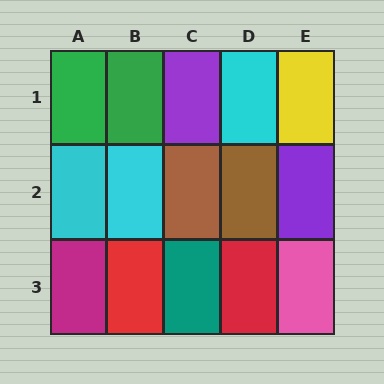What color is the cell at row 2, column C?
Brown.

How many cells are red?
2 cells are red.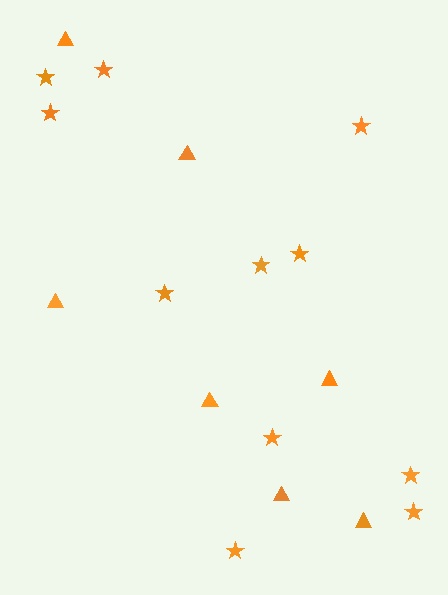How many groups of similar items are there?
There are 2 groups: one group of stars (11) and one group of triangles (7).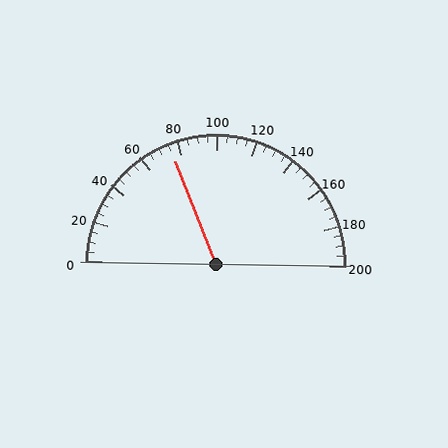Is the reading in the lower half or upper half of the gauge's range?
The reading is in the lower half of the range (0 to 200).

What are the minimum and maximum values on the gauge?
The gauge ranges from 0 to 200.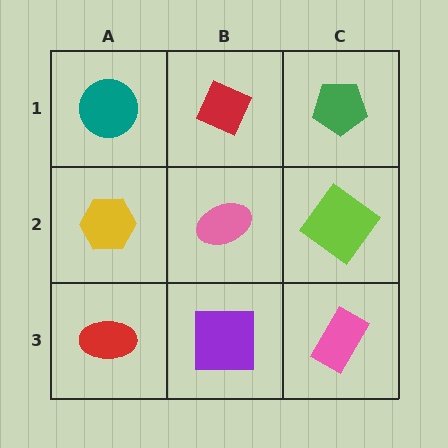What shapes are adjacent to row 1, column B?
A pink ellipse (row 2, column B), a teal circle (row 1, column A), a green pentagon (row 1, column C).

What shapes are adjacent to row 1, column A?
A yellow hexagon (row 2, column A), a red diamond (row 1, column B).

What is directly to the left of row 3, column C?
A purple square.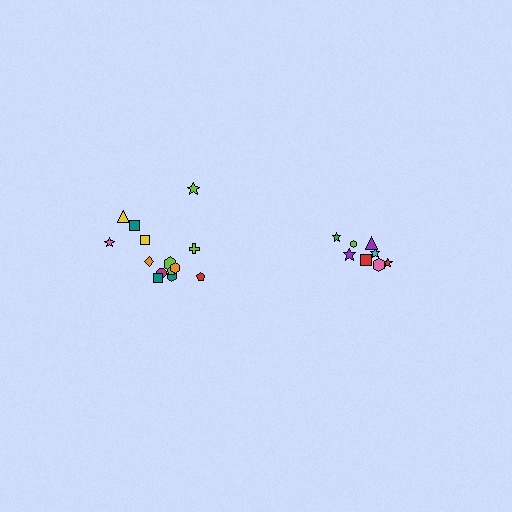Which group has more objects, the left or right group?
The left group.